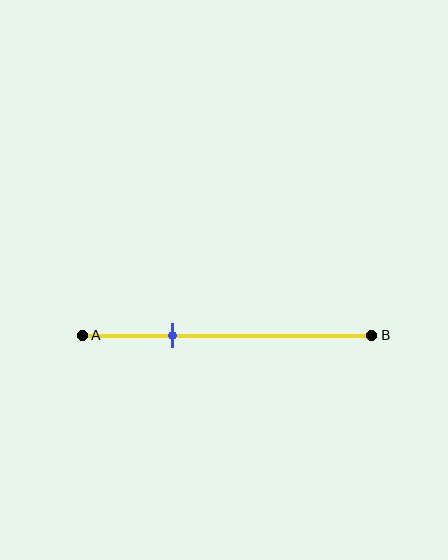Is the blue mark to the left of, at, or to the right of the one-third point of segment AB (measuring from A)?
The blue mark is approximately at the one-third point of segment AB.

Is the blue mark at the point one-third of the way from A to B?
Yes, the mark is approximately at the one-third point.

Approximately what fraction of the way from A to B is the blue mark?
The blue mark is approximately 30% of the way from A to B.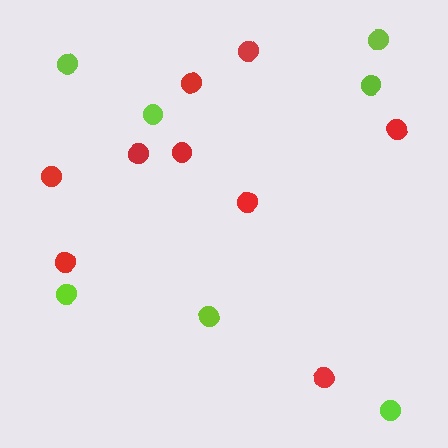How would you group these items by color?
There are 2 groups: one group of lime circles (7) and one group of red circles (9).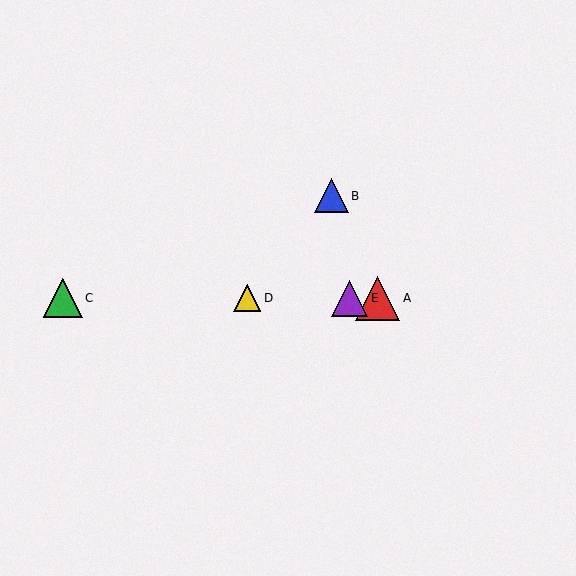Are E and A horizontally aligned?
Yes, both are at y≈298.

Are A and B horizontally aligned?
No, A is at y≈298 and B is at y≈196.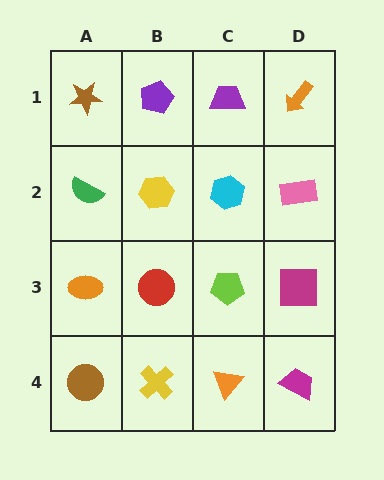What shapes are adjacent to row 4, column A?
An orange ellipse (row 3, column A), a yellow cross (row 4, column B).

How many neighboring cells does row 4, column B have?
3.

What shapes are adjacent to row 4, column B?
A red circle (row 3, column B), a brown circle (row 4, column A), an orange triangle (row 4, column C).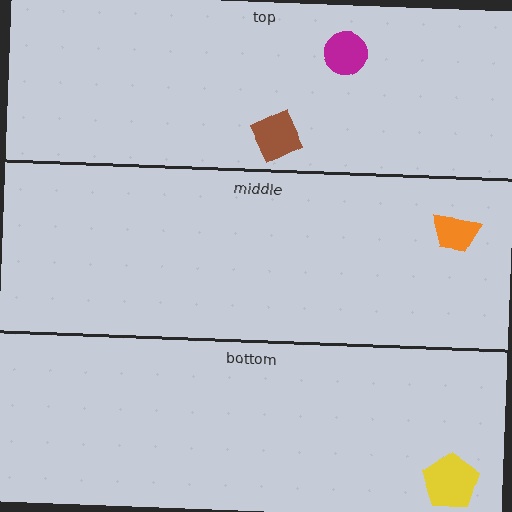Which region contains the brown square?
The top region.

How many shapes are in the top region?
2.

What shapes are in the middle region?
The orange trapezoid.